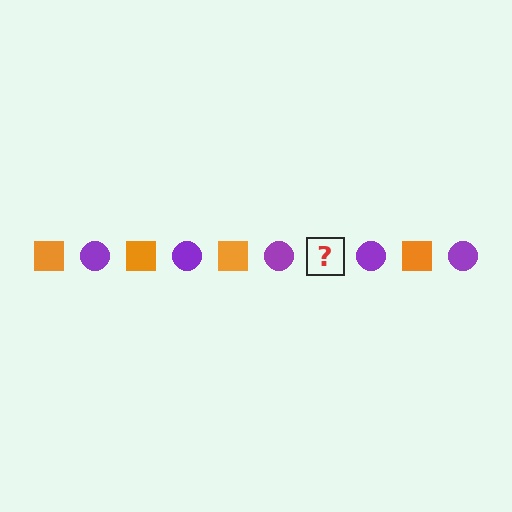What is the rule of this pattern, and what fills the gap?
The rule is that the pattern alternates between orange square and purple circle. The gap should be filled with an orange square.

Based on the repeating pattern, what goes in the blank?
The blank should be an orange square.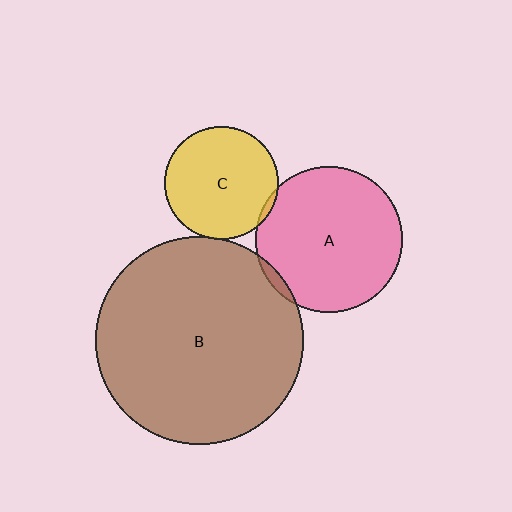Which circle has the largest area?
Circle B (brown).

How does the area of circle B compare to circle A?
Approximately 2.0 times.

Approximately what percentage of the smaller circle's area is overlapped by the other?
Approximately 5%.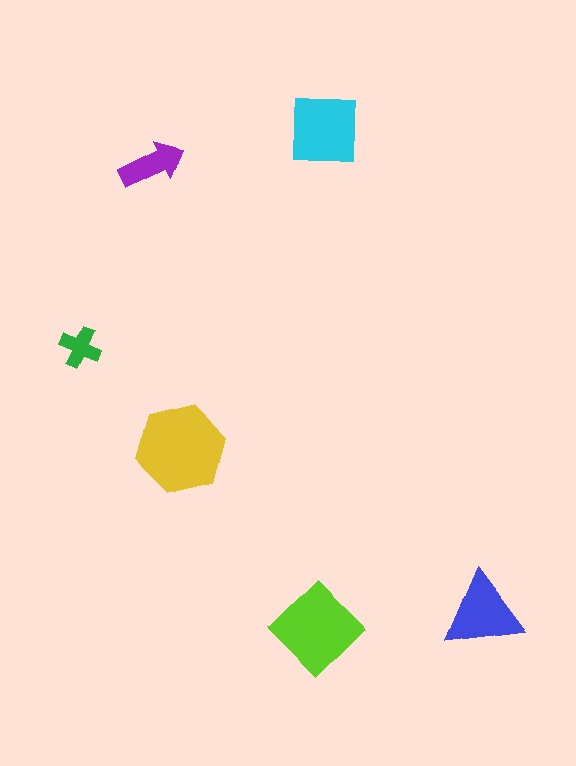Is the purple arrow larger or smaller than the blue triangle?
Smaller.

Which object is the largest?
The yellow hexagon.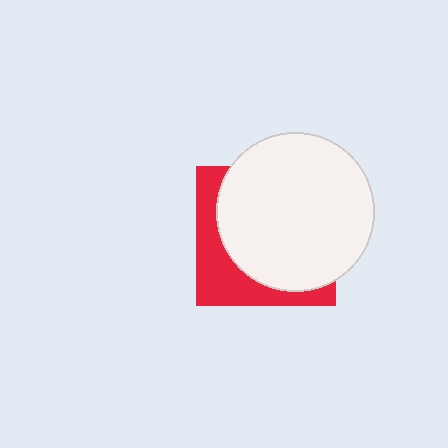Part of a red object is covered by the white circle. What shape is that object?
It is a square.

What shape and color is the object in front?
The object in front is a white circle.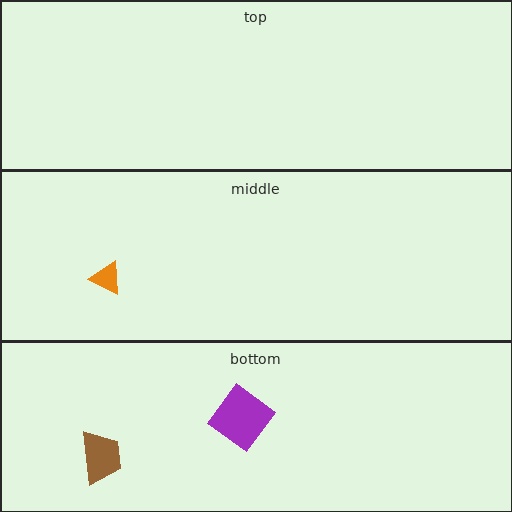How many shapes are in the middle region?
1.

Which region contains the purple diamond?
The bottom region.